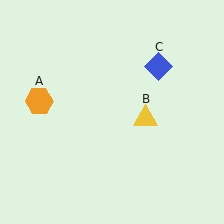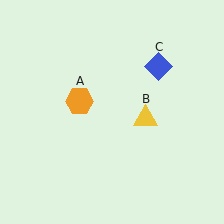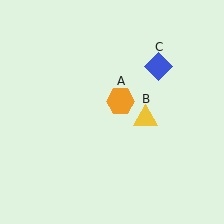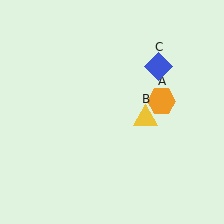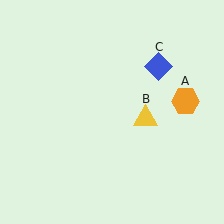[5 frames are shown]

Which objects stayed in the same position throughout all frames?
Yellow triangle (object B) and blue diamond (object C) remained stationary.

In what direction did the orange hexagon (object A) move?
The orange hexagon (object A) moved right.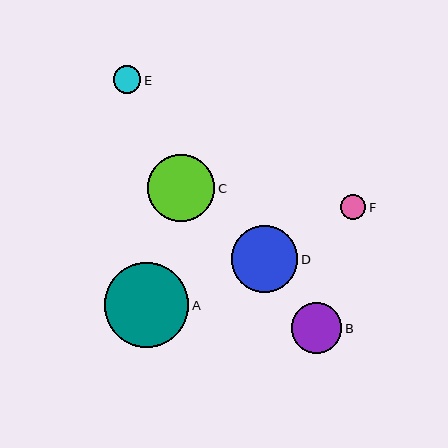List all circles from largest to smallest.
From largest to smallest: A, C, D, B, E, F.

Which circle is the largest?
Circle A is the largest with a size of approximately 85 pixels.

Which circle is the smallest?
Circle F is the smallest with a size of approximately 25 pixels.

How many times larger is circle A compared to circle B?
Circle A is approximately 1.7 times the size of circle B.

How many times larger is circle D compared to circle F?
Circle D is approximately 2.6 times the size of circle F.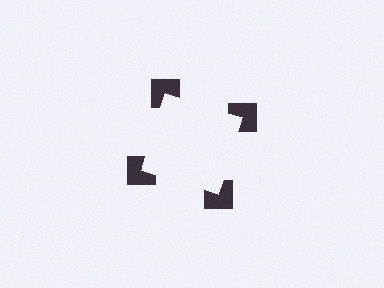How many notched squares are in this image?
There are 4 — one at each vertex of the illusory square.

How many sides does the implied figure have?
4 sides.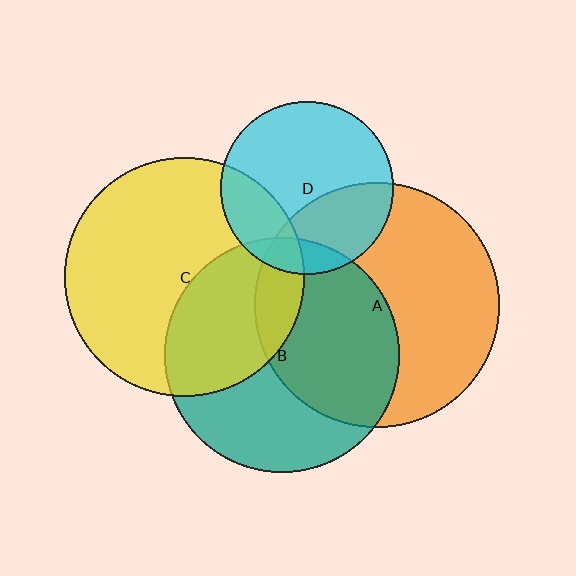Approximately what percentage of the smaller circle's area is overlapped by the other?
Approximately 35%.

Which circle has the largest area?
Circle A (orange).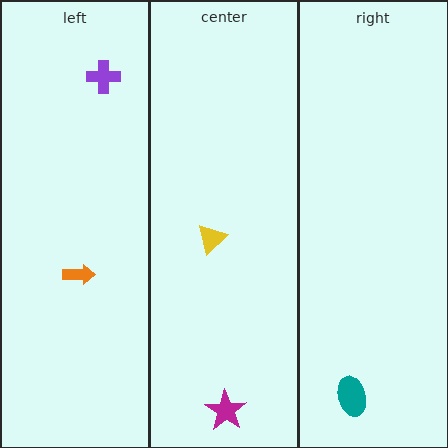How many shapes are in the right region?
1.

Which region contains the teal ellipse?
The right region.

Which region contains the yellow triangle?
The center region.